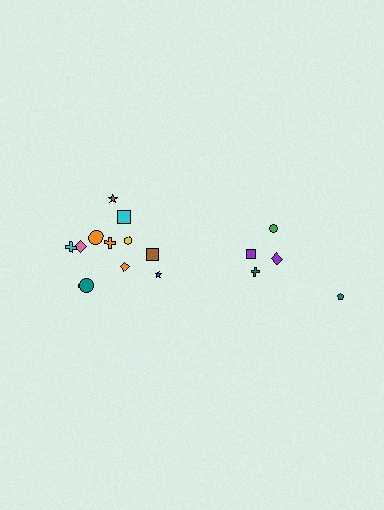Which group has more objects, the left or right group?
The left group.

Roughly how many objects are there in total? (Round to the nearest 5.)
Roughly 15 objects in total.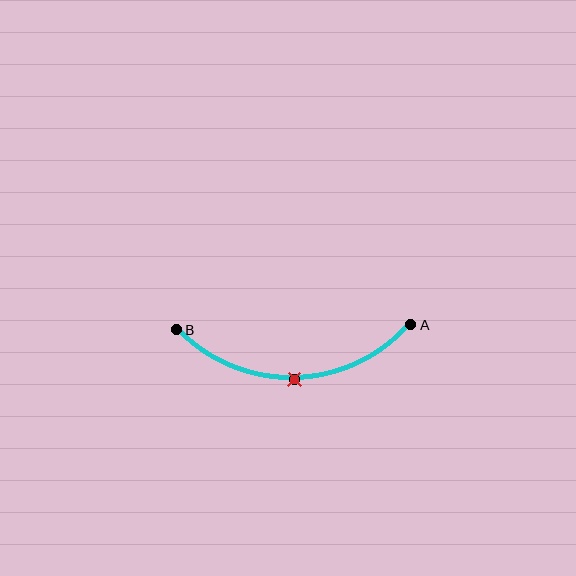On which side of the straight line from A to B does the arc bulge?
The arc bulges below the straight line connecting A and B.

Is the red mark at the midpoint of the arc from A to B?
Yes. The red mark lies on the arc at equal arc-length from both A and B — it is the arc midpoint.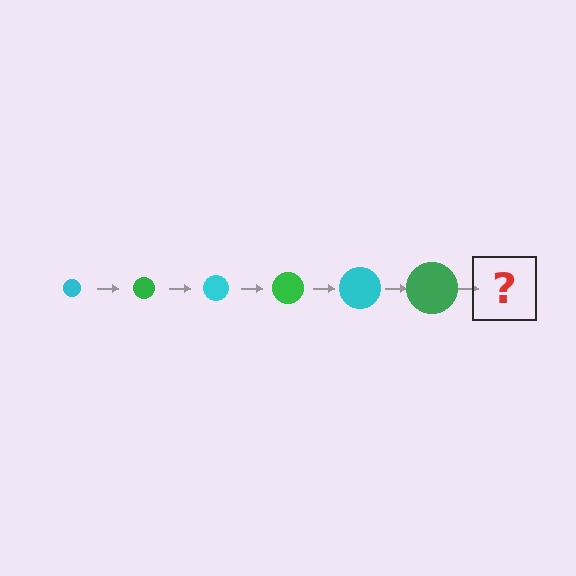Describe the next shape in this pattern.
It should be a cyan circle, larger than the previous one.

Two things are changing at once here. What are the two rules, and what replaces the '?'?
The two rules are that the circle grows larger each step and the color cycles through cyan and green. The '?' should be a cyan circle, larger than the previous one.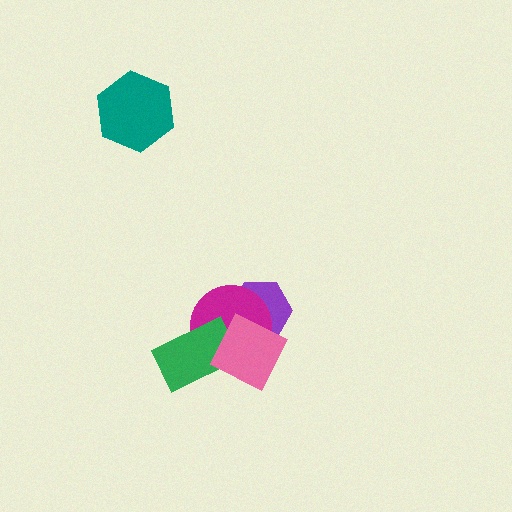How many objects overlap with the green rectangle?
2 objects overlap with the green rectangle.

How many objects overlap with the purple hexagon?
2 objects overlap with the purple hexagon.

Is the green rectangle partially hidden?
Yes, it is partially covered by another shape.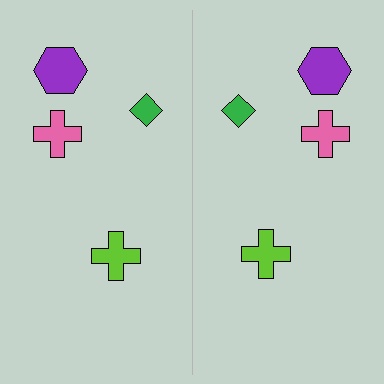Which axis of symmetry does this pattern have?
The pattern has a vertical axis of symmetry running through the center of the image.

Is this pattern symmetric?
Yes, this pattern has bilateral (reflection) symmetry.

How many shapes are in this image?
There are 8 shapes in this image.